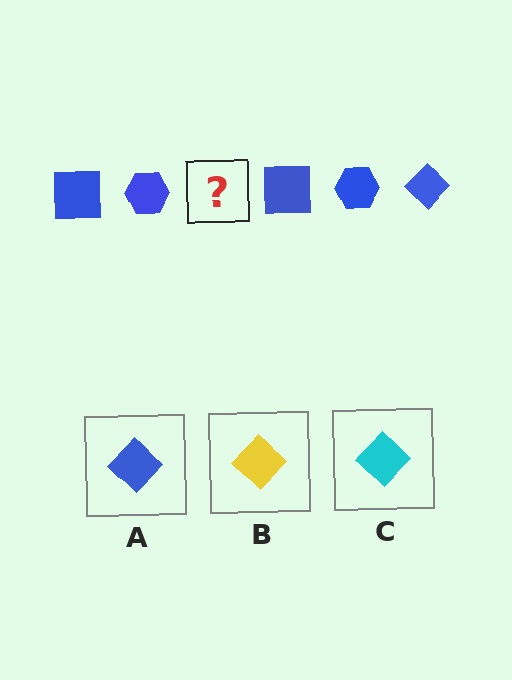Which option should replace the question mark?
Option A.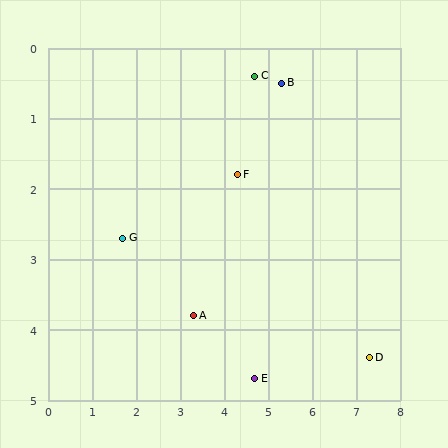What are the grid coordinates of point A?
Point A is at approximately (3.3, 3.8).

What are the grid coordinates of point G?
Point G is at approximately (1.7, 2.7).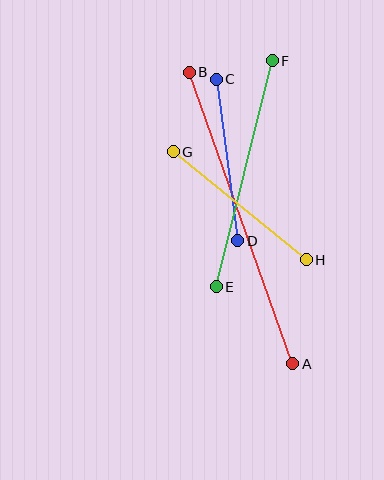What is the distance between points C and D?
The distance is approximately 163 pixels.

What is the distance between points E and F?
The distance is approximately 233 pixels.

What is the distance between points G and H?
The distance is approximately 172 pixels.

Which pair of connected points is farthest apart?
Points A and B are farthest apart.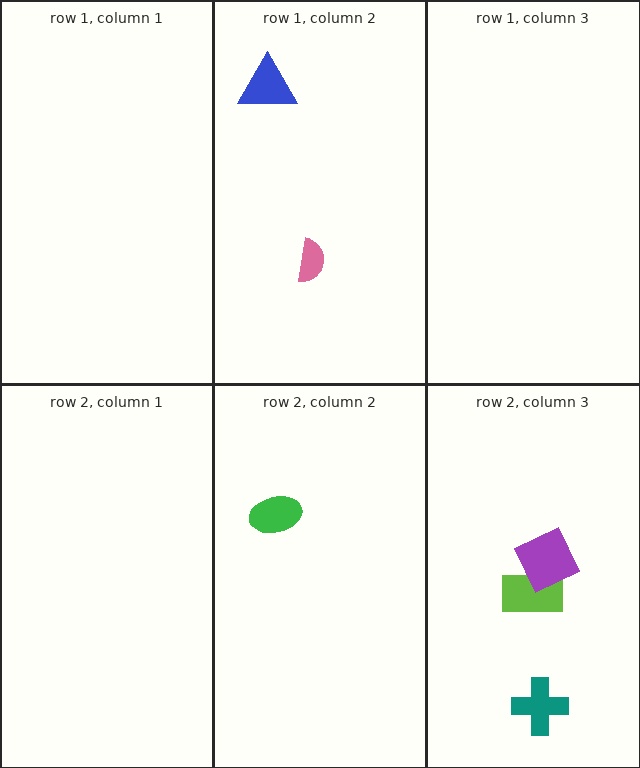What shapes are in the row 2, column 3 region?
The lime rectangle, the purple diamond, the teal cross.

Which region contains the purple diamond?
The row 2, column 3 region.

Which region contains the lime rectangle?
The row 2, column 3 region.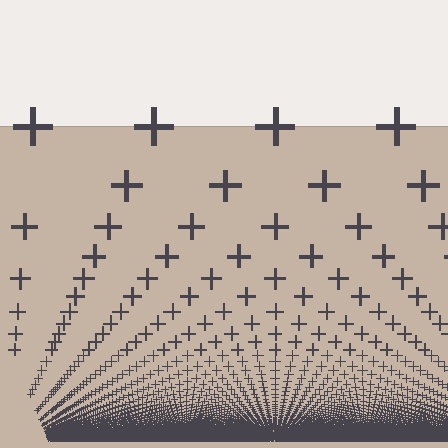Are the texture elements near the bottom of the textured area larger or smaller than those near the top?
Smaller. The gradient is inverted — elements near the bottom are smaller and denser.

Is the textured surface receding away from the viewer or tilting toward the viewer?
The surface appears to tilt toward the viewer. Texture elements get larger and sparser toward the top.